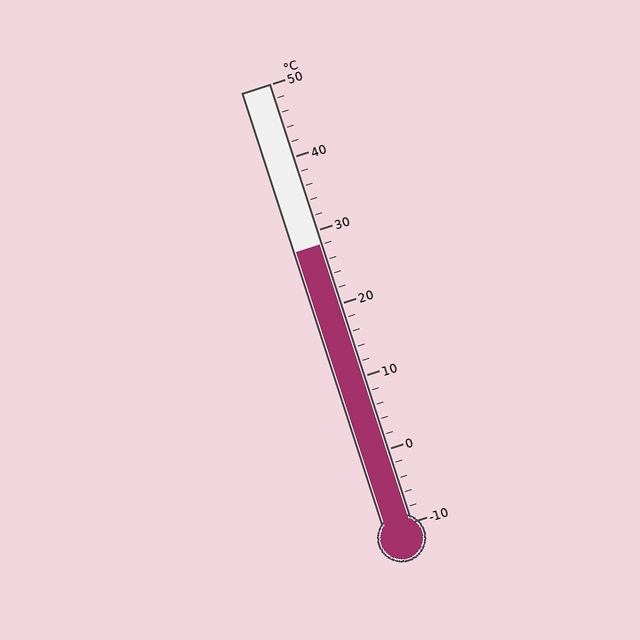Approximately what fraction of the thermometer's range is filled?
The thermometer is filled to approximately 65% of its range.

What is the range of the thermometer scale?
The thermometer scale ranges from -10°C to 50°C.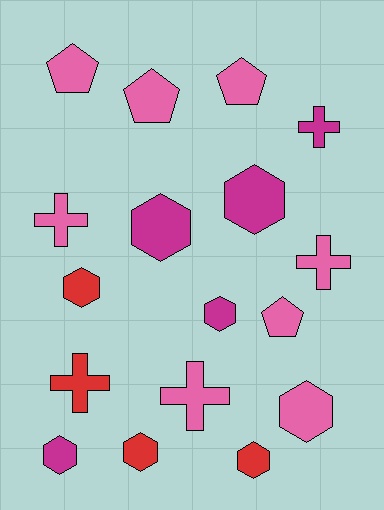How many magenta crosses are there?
There is 1 magenta cross.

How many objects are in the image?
There are 17 objects.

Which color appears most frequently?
Pink, with 8 objects.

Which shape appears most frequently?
Hexagon, with 8 objects.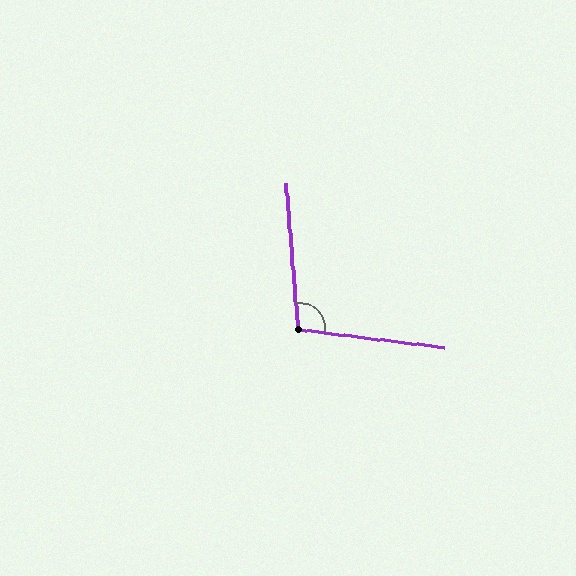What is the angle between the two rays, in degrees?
Approximately 102 degrees.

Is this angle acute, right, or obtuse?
It is obtuse.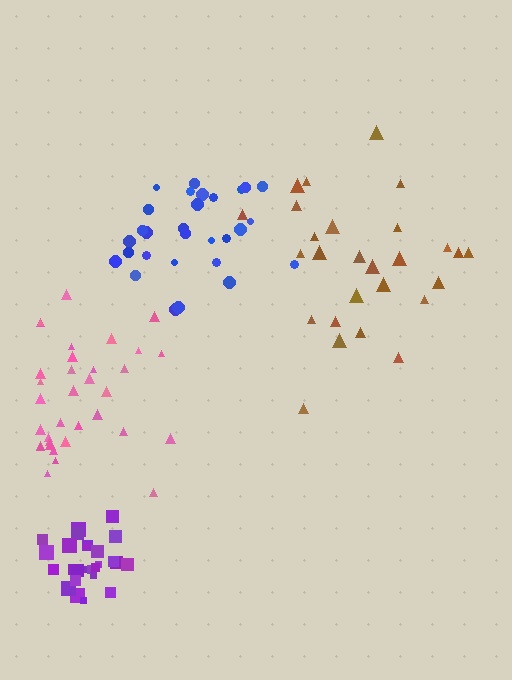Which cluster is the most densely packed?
Purple.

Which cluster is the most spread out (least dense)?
Brown.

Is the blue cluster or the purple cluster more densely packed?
Purple.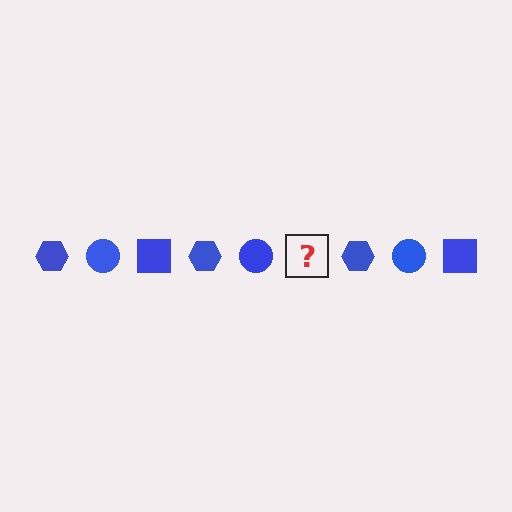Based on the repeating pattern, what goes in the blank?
The blank should be a blue square.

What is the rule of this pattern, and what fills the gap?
The rule is that the pattern cycles through hexagon, circle, square shapes in blue. The gap should be filled with a blue square.